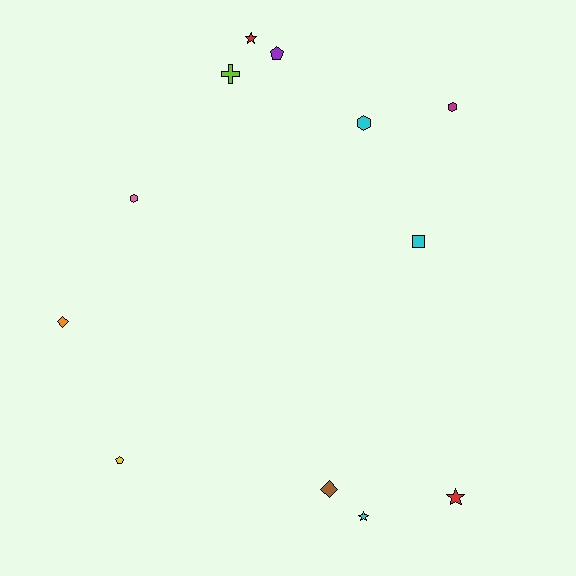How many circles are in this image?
There are no circles.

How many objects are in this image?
There are 12 objects.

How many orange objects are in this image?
There is 1 orange object.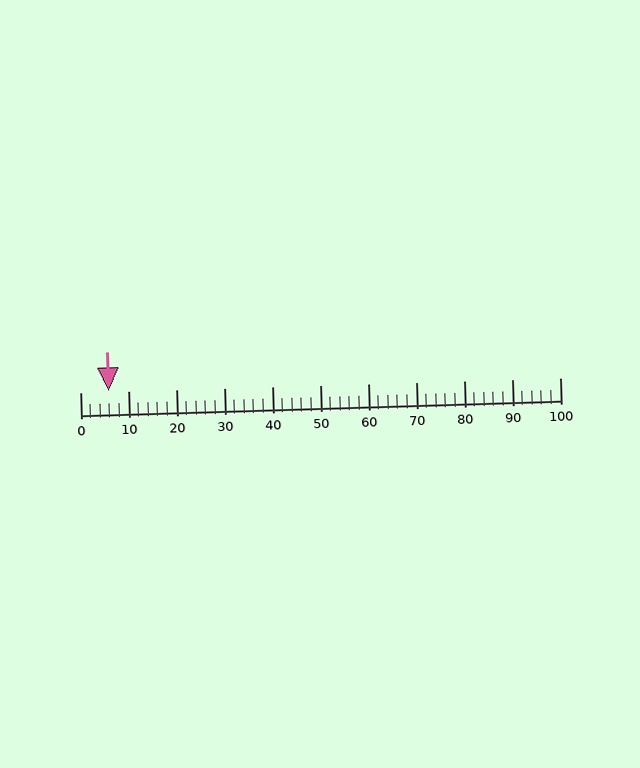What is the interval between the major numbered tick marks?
The major tick marks are spaced 10 units apart.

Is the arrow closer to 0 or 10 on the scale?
The arrow is closer to 10.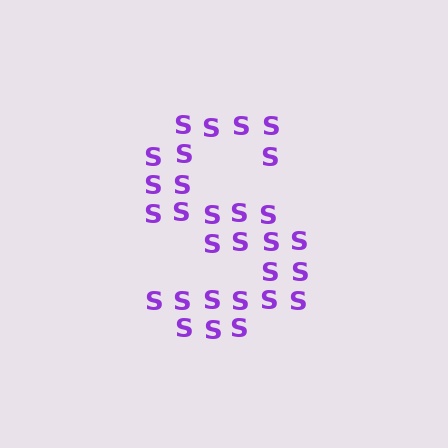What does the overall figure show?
The overall figure shows the letter S.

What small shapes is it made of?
It is made of small letter S's.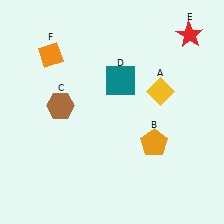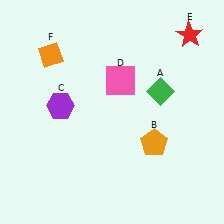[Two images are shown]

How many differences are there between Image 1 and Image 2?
There are 3 differences between the two images.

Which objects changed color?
A changed from yellow to green. C changed from brown to purple. D changed from teal to pink.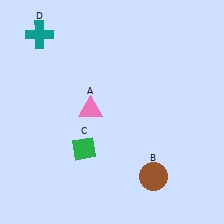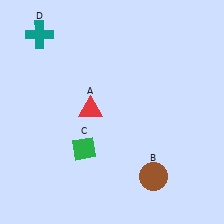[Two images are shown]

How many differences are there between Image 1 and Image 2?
There is 1 difference between the two images.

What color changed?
The triangle (A) changed from pink in Image 1 to red in Image 2.